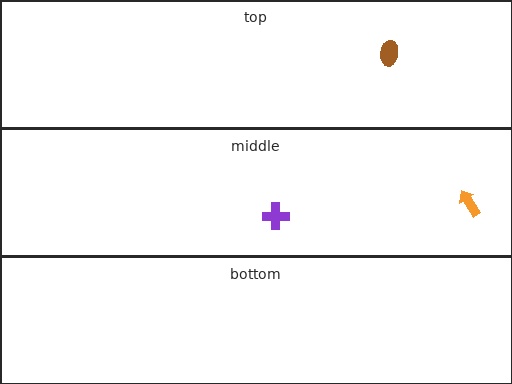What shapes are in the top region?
The brown ellipse.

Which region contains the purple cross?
The middle region.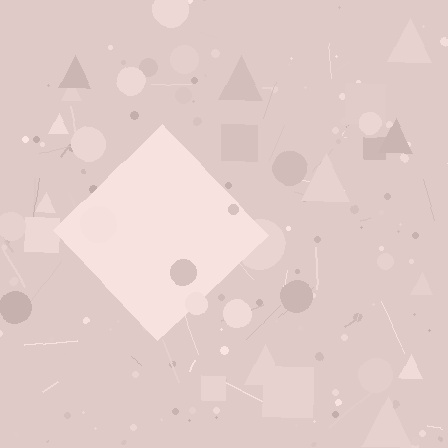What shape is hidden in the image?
A diamond is hidden in the image.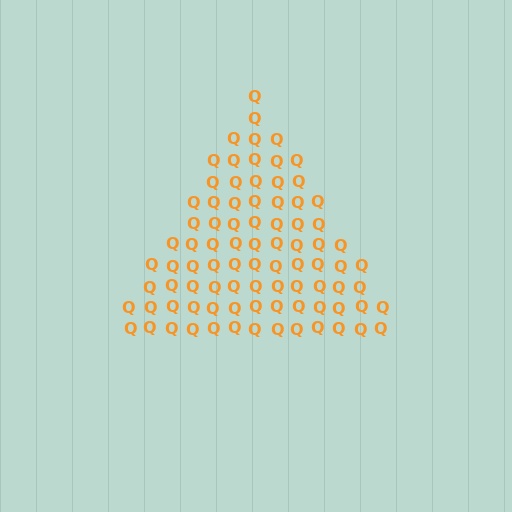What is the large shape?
The large shape is a triangle.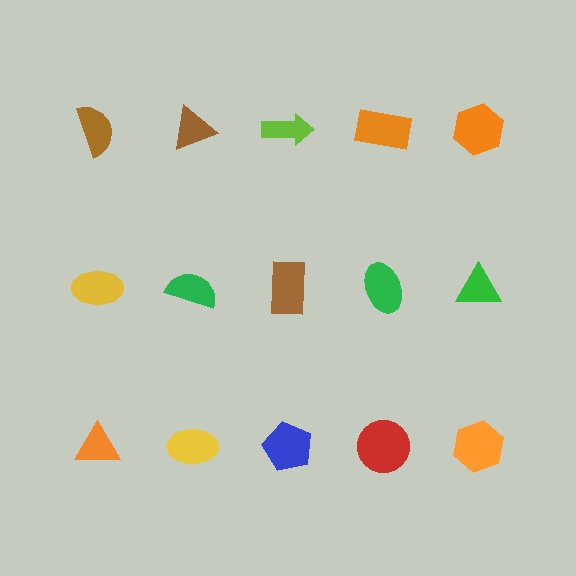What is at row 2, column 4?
A green ellipse.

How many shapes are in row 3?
5 shapes.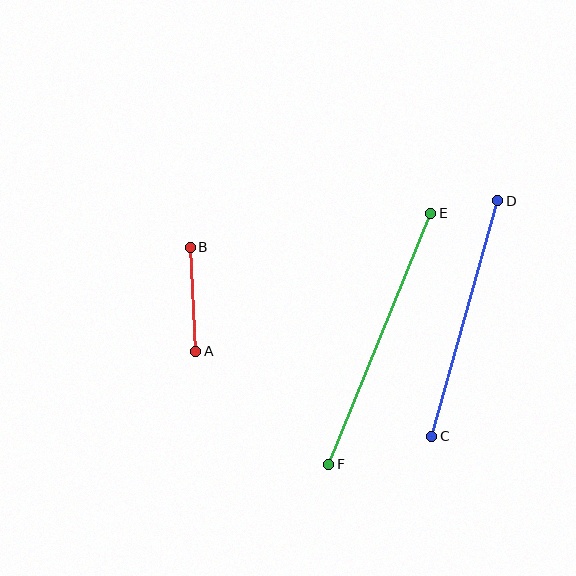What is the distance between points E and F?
The distance is approximately 271 pixels.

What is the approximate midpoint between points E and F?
The midpoint is at approximately (380, 339) pixels.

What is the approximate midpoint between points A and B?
The midpoint is at approximately (193, 299) pixels.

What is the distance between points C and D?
The distance is approximately 244 pixels.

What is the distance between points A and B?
The distance is approximately 104 pixels.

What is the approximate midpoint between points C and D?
The midpoint is at approximately (465, 318) pixels.